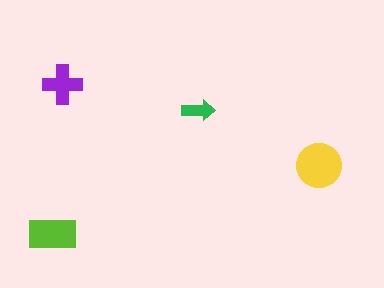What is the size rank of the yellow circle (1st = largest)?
1st.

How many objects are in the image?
There are 4 objects in the image.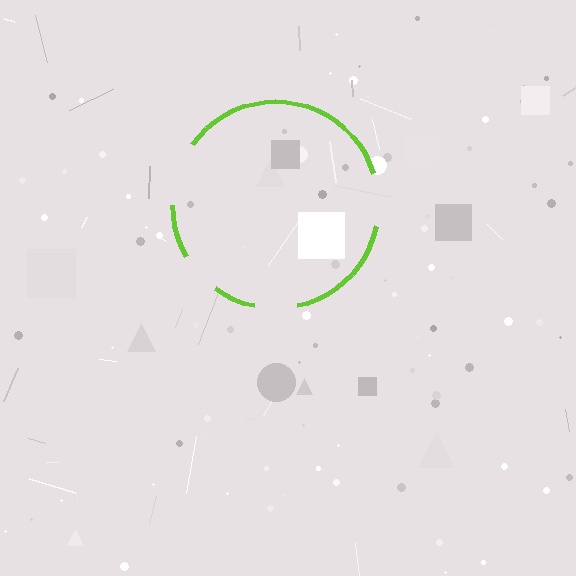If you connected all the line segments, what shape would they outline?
They would outline a circle.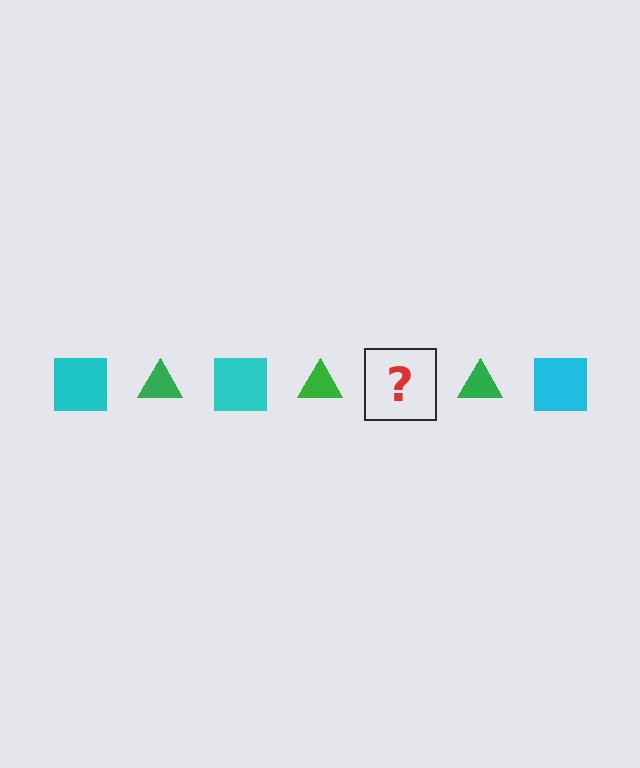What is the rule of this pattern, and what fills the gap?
The rule is that the pattern alternates between cyan square and green triangle. The gap should be filled with a cyan square.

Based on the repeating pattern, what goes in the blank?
The blank should be a cyan square.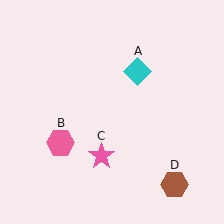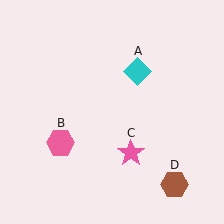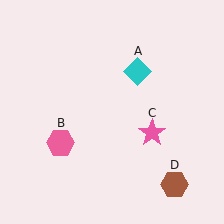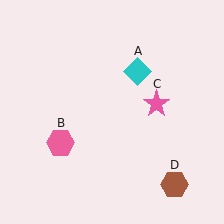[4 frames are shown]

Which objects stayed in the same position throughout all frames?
Cyan diamond (object A) and pink hexagon (object B) and brown hexagon (object D) remained stationary.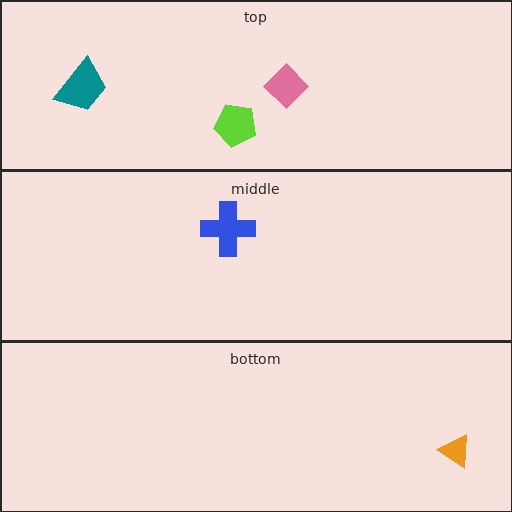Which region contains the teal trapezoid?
The top region.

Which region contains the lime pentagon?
The top region.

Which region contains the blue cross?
The middle region.